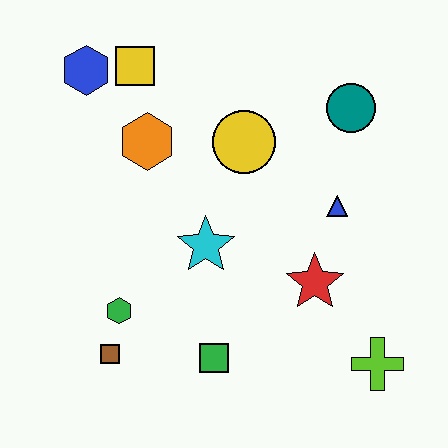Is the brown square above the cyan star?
No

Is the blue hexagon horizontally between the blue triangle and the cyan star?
No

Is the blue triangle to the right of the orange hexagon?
Yes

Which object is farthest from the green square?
The blue hexagon is farthest from the green square.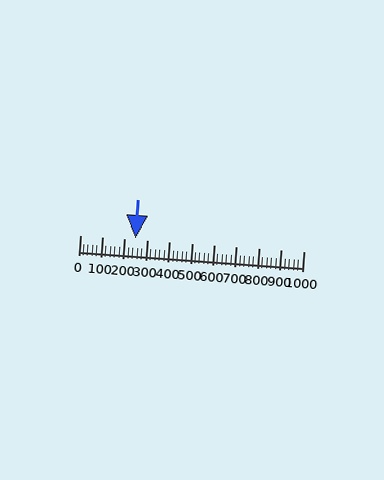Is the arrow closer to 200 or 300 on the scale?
The arrow is closer to 200.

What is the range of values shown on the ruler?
The ruler shows values from 0 to 1000.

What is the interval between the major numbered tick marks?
The major tick marks are spaced 100 units apart.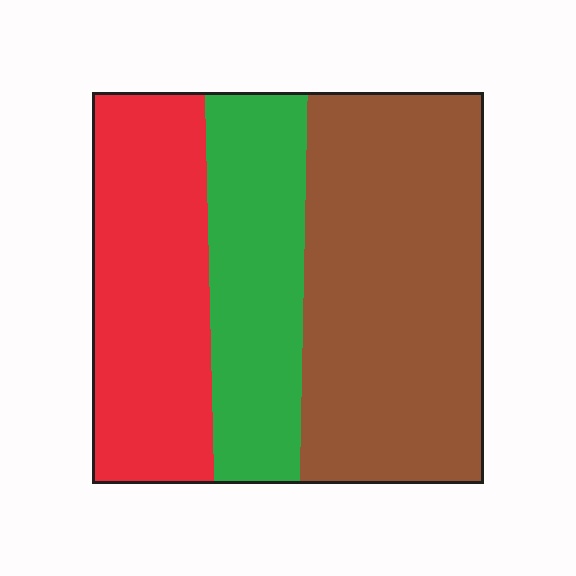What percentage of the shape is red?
Red takes up about one third (1/3) of the shape.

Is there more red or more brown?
Brown.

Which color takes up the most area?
Brown, at roughly 45%.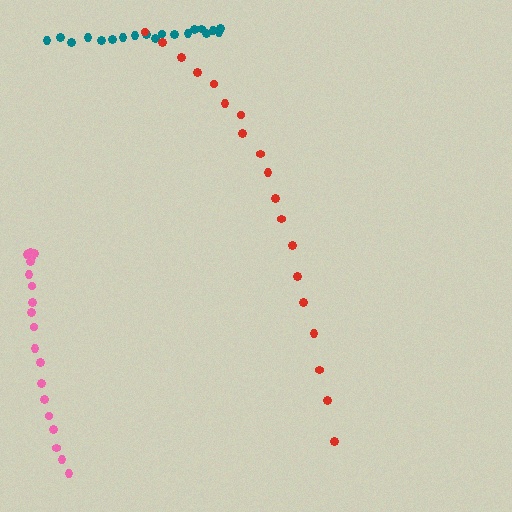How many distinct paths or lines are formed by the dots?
There are 3 distinct paths.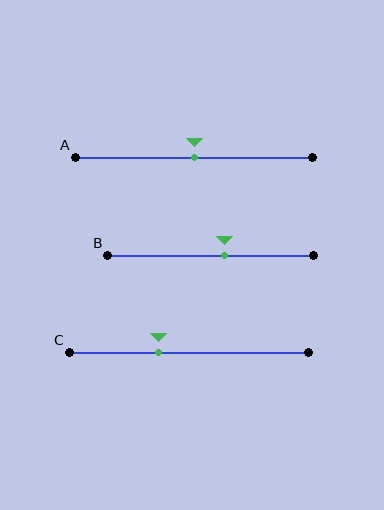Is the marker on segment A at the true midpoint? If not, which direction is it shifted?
Yes, the marker on segment A is at the true midpoint.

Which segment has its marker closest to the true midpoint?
Segment A has its marker closest to the true midpoint.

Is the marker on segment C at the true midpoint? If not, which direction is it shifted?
No, the marker on segment C is shifted to the left by about 13% of the segment length.